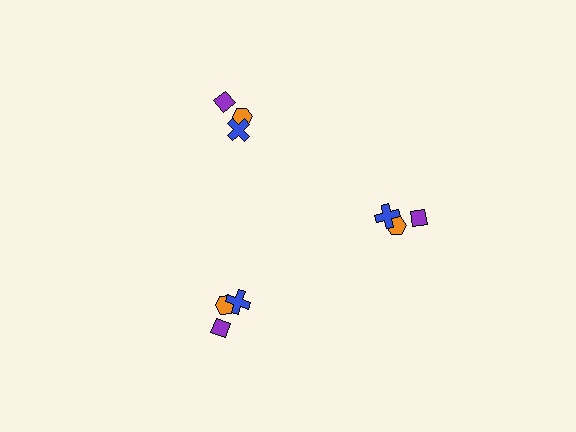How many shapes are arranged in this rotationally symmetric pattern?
There are 9 shapes, arranged in 3 groups of 3.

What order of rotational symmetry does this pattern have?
This pattern has 3-fold rotational symmetry.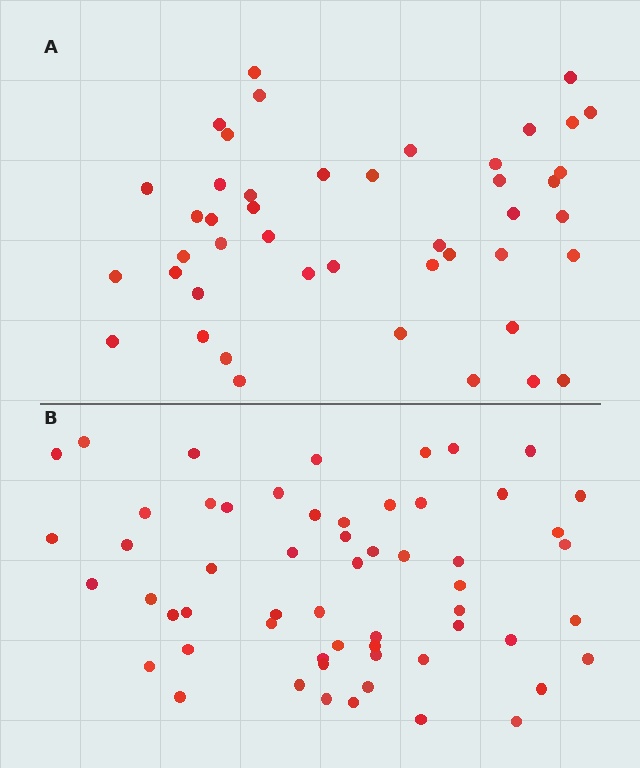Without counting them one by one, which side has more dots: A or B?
Region B (the bottom region) has more dots.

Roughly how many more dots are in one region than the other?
Region B has approximately 15 more dots than region A.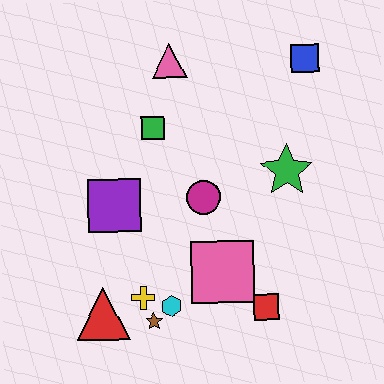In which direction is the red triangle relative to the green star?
The red triangle is to the left of the green star.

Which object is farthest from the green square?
The red square is farthest from the green square.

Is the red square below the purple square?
Yes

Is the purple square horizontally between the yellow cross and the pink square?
No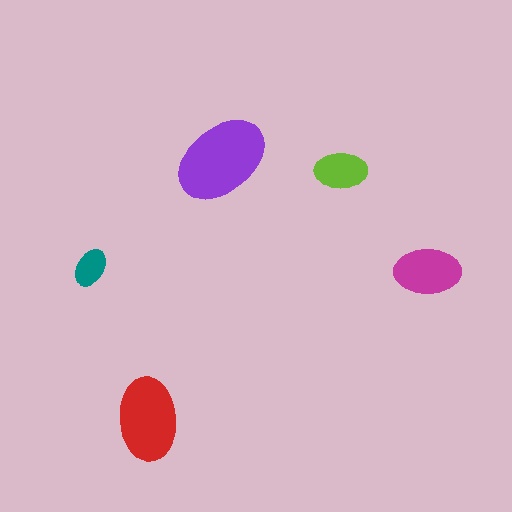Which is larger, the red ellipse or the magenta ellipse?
The red one.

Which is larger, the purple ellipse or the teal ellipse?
The purple one.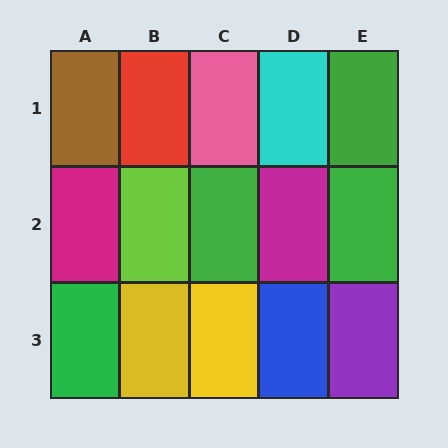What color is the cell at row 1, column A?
Brown.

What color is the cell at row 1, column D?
Cyan.